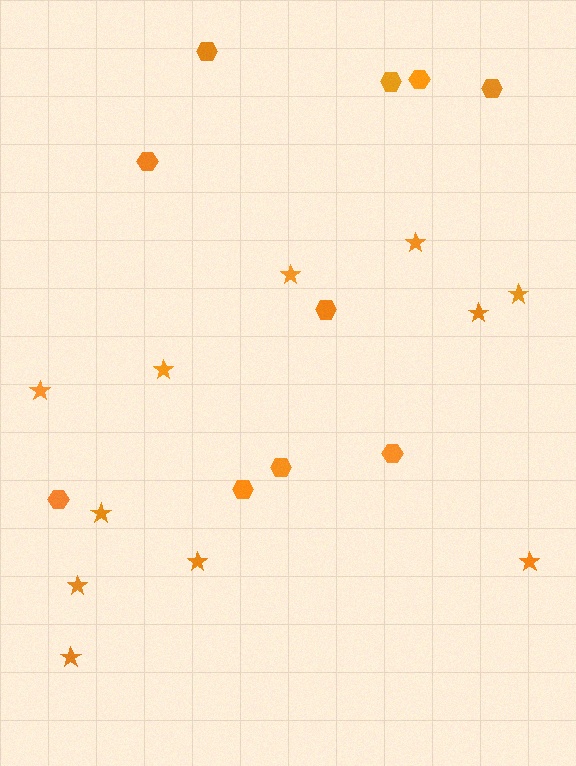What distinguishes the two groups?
There are 2 groups: one group of stars (11) and one group of hexagons (10).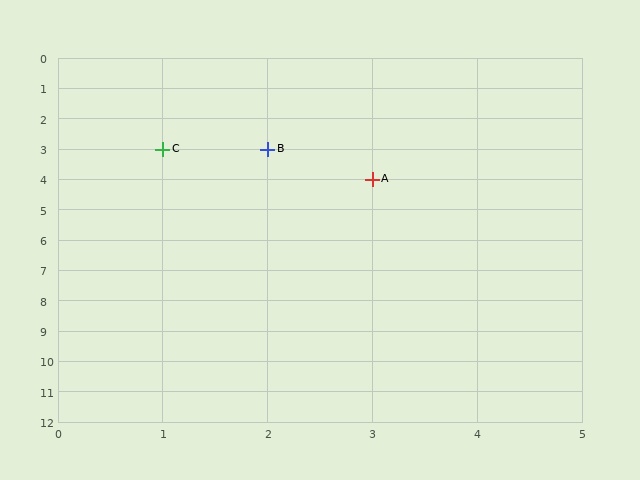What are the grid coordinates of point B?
Point B is at grid coordinates (2, 3).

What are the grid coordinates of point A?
Point A is at grid coordinates (3, 4).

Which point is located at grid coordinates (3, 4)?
Point A is at (3, 4).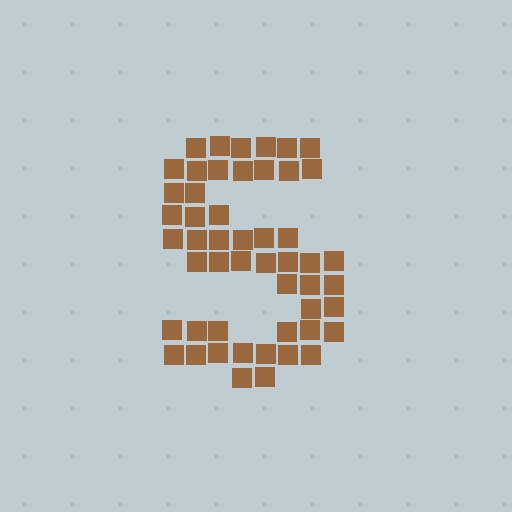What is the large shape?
The large shape is the letter S.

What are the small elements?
The small elements are squares.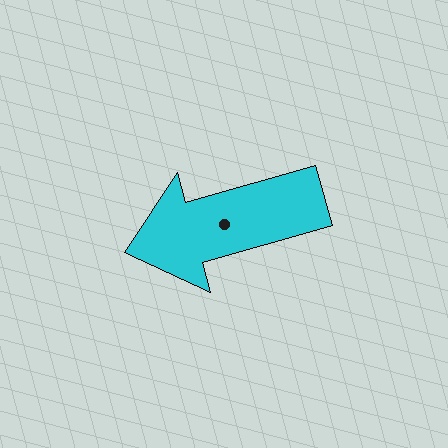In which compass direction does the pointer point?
West.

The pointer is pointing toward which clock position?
Roughly 8 o'clock.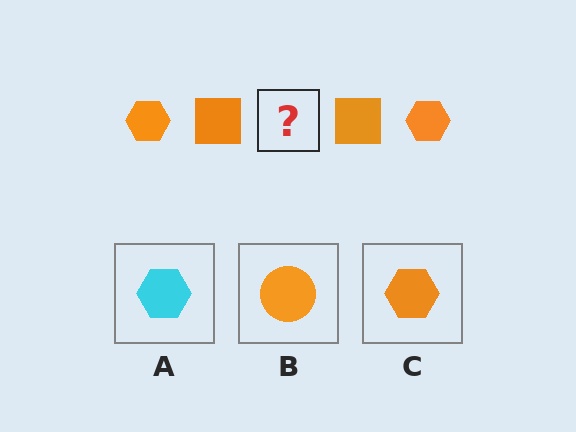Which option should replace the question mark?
Option C.